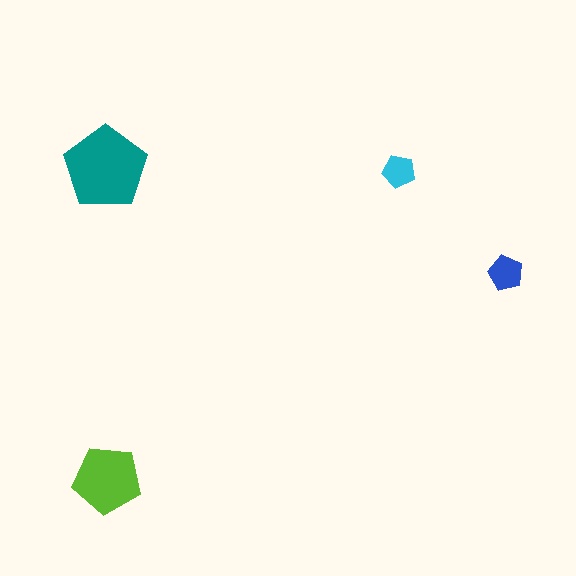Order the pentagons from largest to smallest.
the teal one, the lime one, the blue one, the cyan one.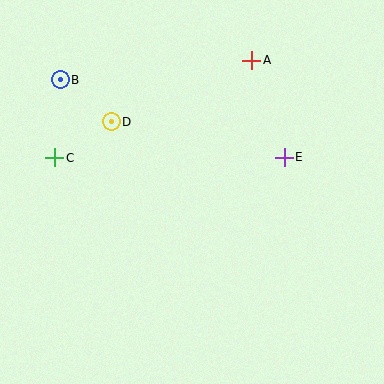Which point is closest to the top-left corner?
Point B is closest to the top-left corner.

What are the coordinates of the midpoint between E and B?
The midpoint between E and B is at (172, 119).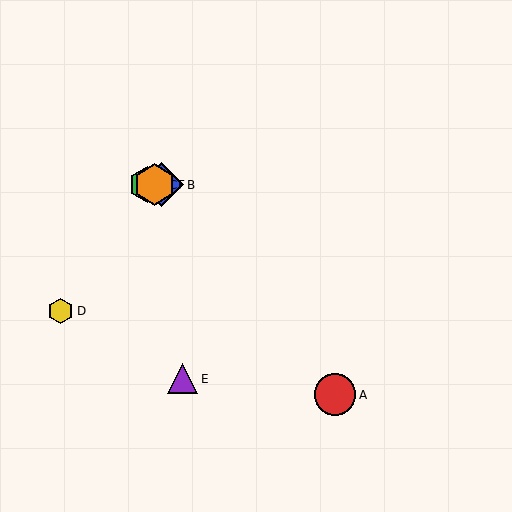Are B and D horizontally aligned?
No, B is at y≈185 and D is at y≈311.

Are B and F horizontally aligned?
Yes, both are at y≈185.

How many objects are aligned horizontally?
3 objects (B, C, F) are aligned horizontally.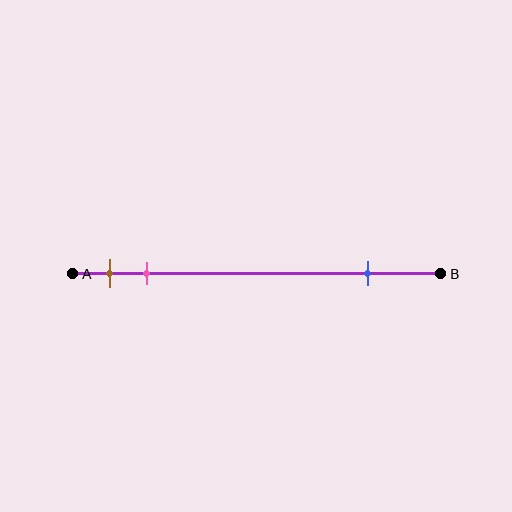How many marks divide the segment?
There are 3 marks dividing the segment.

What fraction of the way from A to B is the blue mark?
The blue mark is approximately 80% (0.8) of the way from A to B.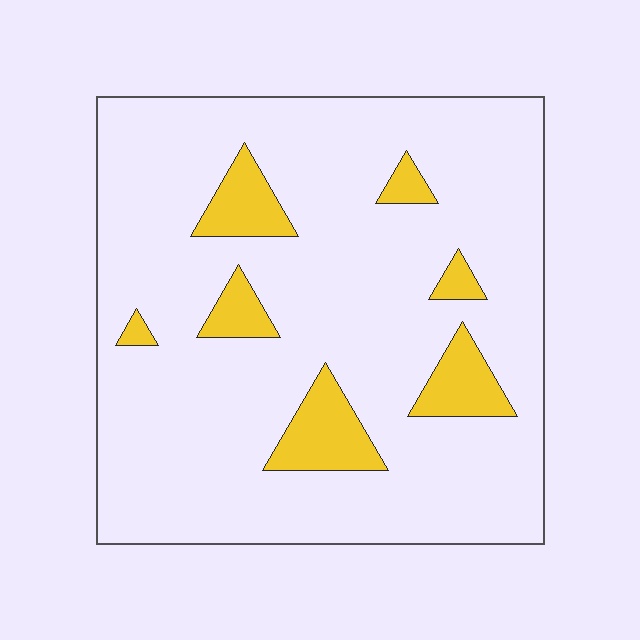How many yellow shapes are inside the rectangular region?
7.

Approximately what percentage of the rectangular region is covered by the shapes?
Approximately 10%.